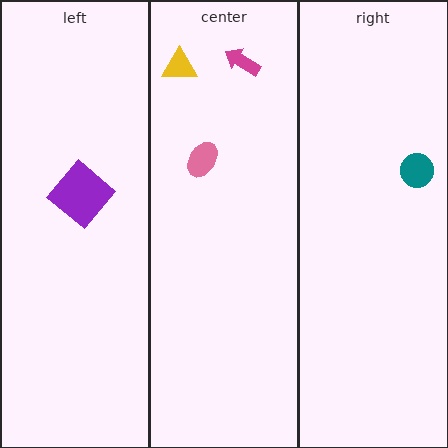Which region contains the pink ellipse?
The center region.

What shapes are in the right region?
The teal circle.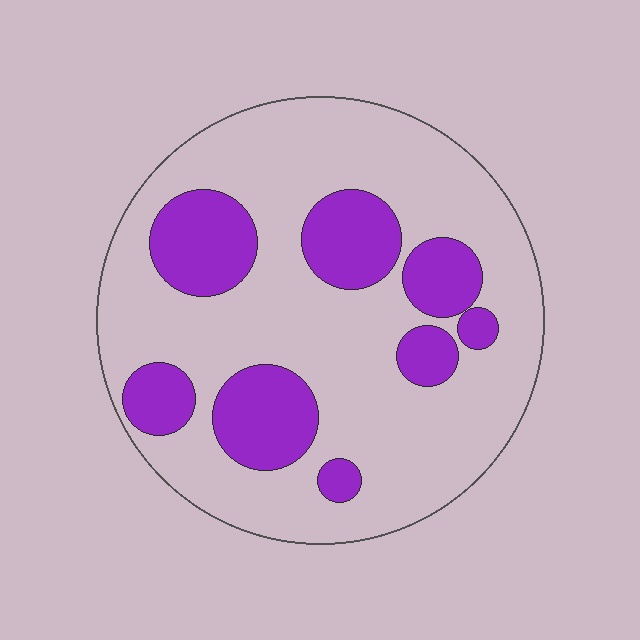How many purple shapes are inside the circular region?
8.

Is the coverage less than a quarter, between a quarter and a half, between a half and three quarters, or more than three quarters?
Between a quarter and a half.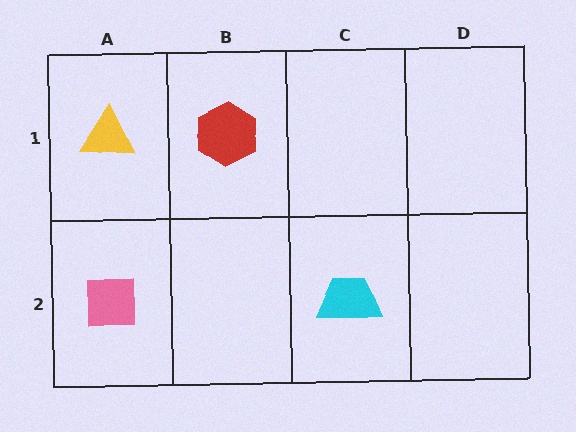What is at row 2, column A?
A pink square.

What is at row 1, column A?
A yellow triangle.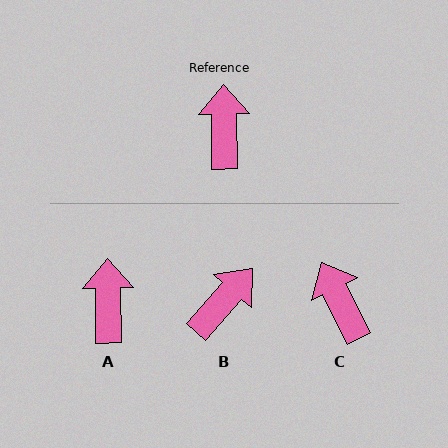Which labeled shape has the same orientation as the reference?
A.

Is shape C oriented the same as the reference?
No, it is off by about 26 degrees.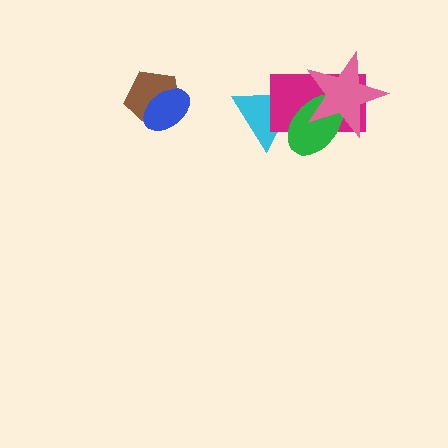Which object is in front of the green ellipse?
The pink star is in front of the green ellipse.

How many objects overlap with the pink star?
2 objects overlap with the pink star.